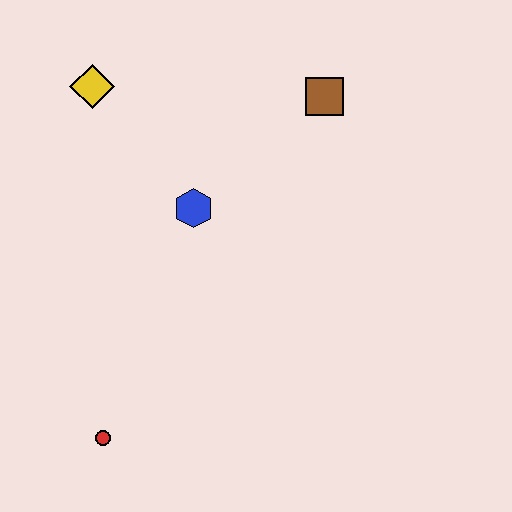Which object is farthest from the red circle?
The brown square is farthest from the red circle.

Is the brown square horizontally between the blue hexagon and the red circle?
No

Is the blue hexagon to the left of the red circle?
No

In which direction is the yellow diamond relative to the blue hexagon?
The yellow diamond is above the blue hexagon.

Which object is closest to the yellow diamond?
The blue hexagon is closest to the yellow diamond.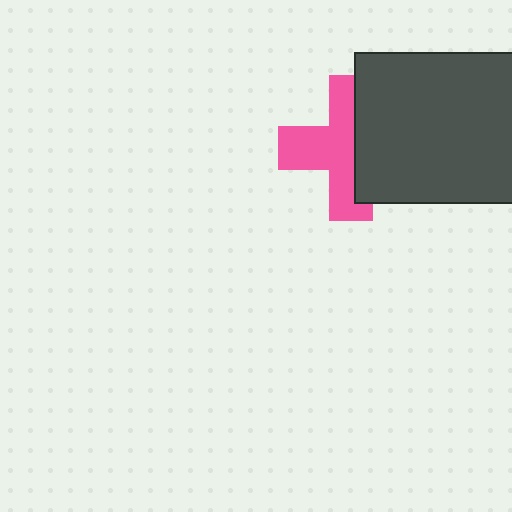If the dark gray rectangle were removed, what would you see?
You would see the complete pink cross.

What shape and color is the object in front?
The object in front is a dark gray rectangle.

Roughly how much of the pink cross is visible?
About half of it is visible (roughly 56%).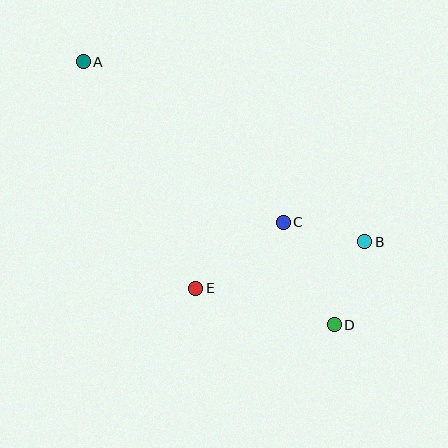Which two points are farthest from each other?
Points A and D are farthest from each other.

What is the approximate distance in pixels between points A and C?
The distance between A and C is approximately 257 pixels.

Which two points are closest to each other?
Points B and C are closest to each other.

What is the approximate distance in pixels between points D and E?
The distance between D and E is approximately 143 pixels.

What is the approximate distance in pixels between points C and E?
The distance between C and E is approximately 109 pixels.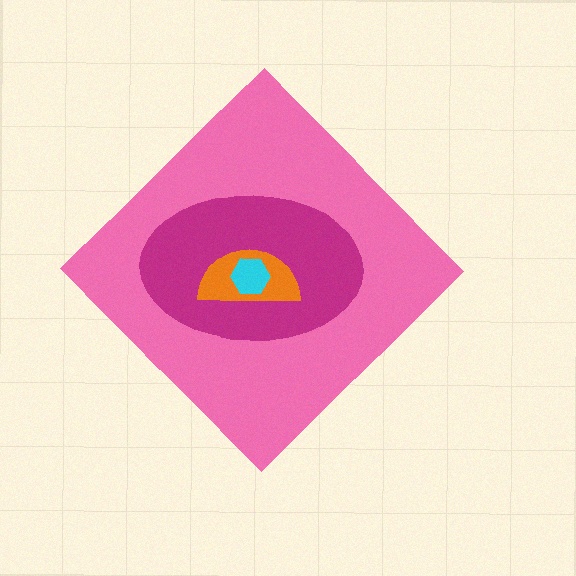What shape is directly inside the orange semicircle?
The cyan hexagon.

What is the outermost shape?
The pink diamond.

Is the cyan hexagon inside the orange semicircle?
Yes.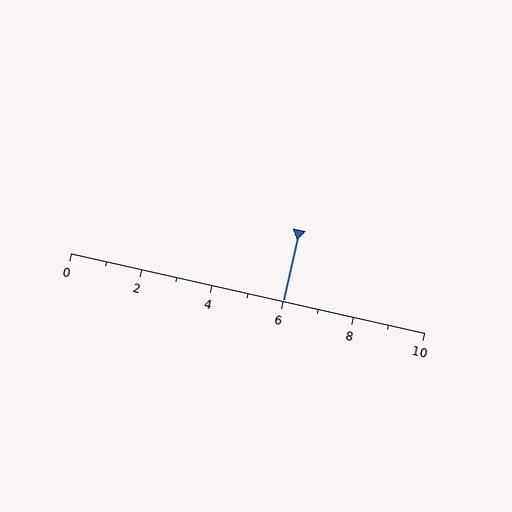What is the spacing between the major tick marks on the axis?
The major ticks are spaced 2 apart.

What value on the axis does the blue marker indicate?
The marker indicates approximately 6.